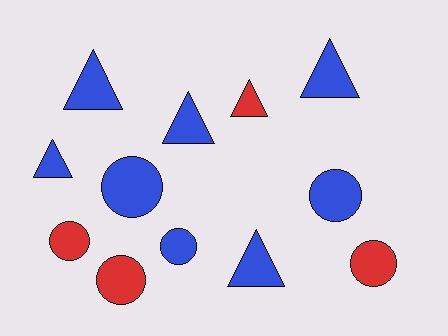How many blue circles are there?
There are 3 blue circles.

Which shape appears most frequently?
Triangle, with 6 objects.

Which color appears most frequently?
Blue, with 8 objects.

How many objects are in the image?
There are 12 objects.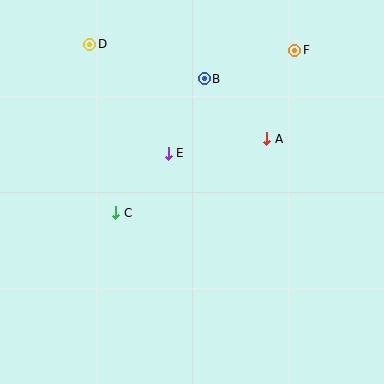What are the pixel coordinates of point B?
Point B is at (204, 79).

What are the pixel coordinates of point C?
Point C is at (116, 213).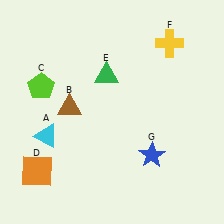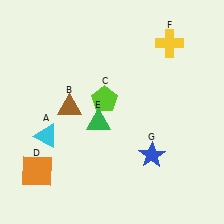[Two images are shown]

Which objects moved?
The objects that moved are: the lime pentagon (C), the green triangle (E).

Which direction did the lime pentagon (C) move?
The lime pentagon (C) moved right.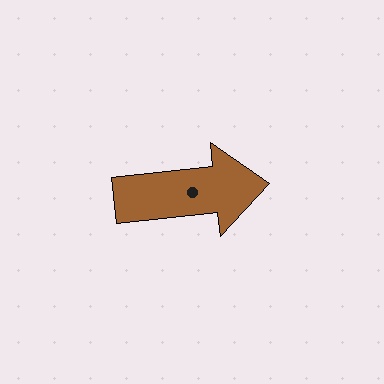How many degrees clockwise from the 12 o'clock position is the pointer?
Approximately 84 degrees.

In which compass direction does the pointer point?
East.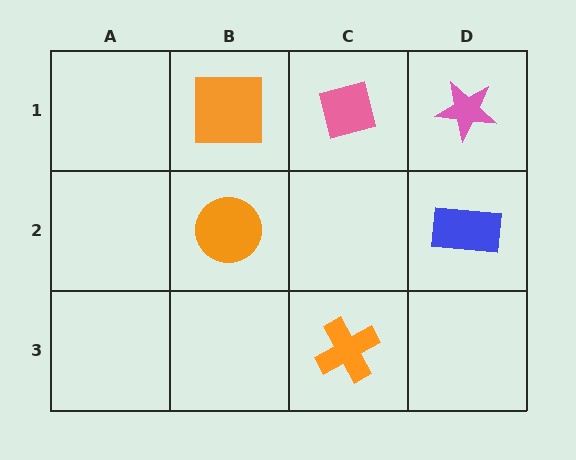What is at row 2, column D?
A blue rectangle.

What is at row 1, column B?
An orange square.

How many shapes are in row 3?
1 shape.